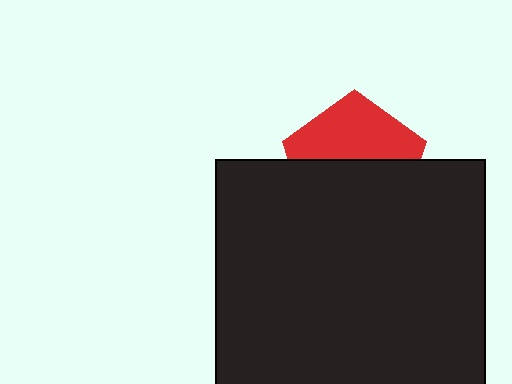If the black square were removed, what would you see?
You would see the complete red pentagon.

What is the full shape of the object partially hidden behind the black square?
The partially hidden object is a red pentagon.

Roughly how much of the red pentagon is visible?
About half of it is visible (roughly 45%).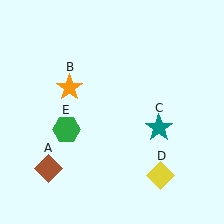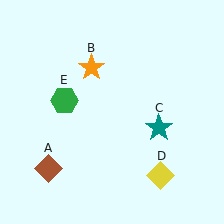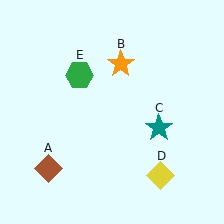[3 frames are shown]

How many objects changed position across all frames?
2 objects changed position: orange star (object B), green hexagon (object E).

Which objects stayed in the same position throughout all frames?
Brown diamond (object A) and teal star (object C) and yellow diamond (object D) remained stationary.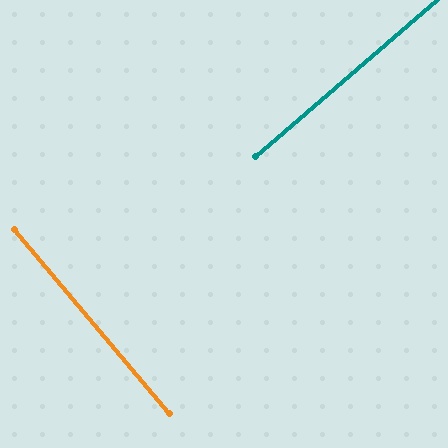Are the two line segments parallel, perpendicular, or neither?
Perpendicular — they meet at approximately 89°.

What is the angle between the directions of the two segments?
Approximately 89 degrees.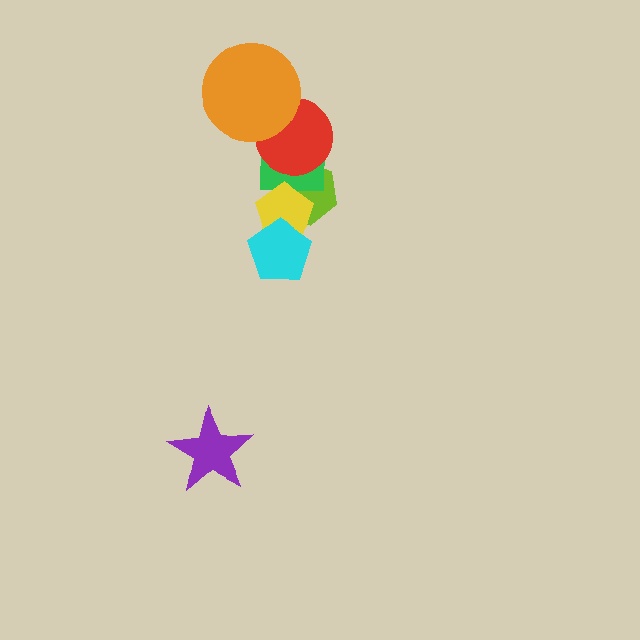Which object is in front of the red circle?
The orange circle is in front of the red circle.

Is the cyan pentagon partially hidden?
No, no other shape covers it.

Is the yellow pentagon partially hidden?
Yes, it is partially covered by another shape.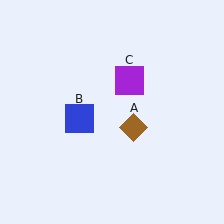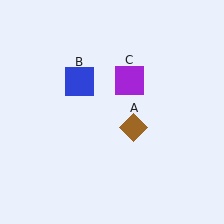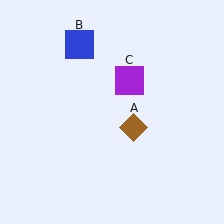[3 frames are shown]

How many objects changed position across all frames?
1 object changed position: blue square (object B).